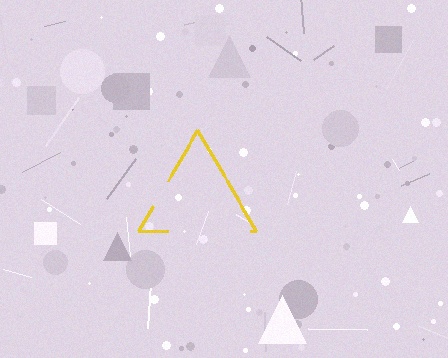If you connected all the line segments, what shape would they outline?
They would outline a triangle.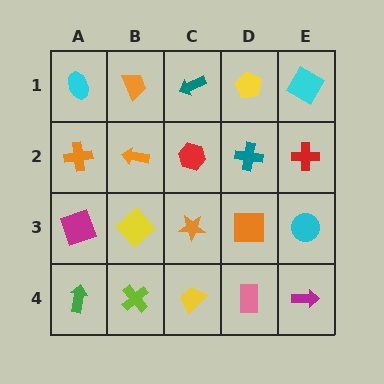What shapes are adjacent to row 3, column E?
A red cross (row 2, column E), a magenta arrow (row 4, column E), an orange square (row 3, column D).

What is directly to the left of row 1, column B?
A cyan ellipse.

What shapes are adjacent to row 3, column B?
An orange arrow (row 2, column B), a lime cross (row 4, column B), a magenta square (row 3, column A), an orange star (row 3, column C).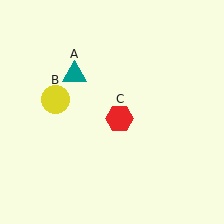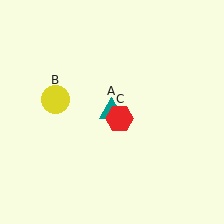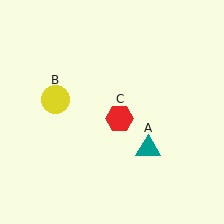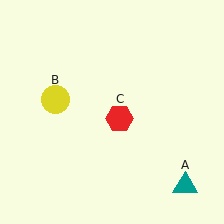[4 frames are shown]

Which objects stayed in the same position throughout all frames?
Yellow circle (object B) and red hexagon (object C) remained stationary.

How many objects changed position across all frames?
1 object changed position: teal triangle (object A).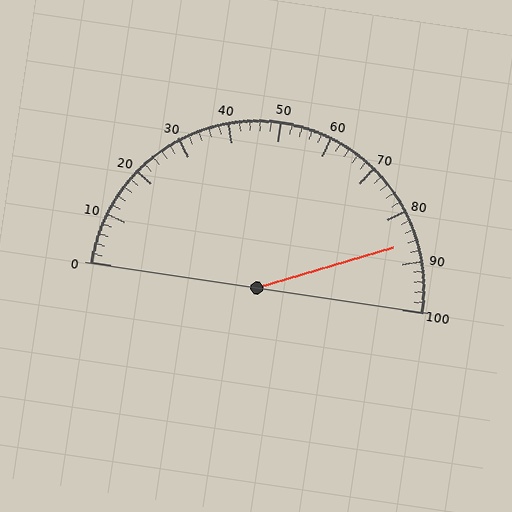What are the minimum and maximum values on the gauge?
The gauge ranges from 0 to 100.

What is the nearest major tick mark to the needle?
The nearest major tick mark is 90.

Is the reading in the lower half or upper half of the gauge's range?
The reading is in the upper half of the range (0 to 100).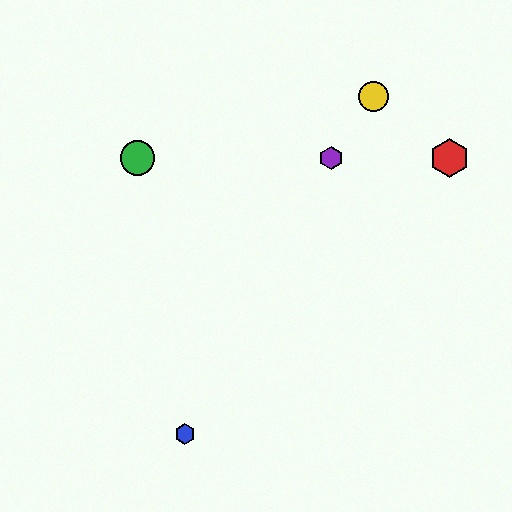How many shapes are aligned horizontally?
3 shapes (the red hexagon, the green circle, the purple hexagon) are aligned horizontally.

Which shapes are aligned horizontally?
The red hexagon, the green circle, the purple hexagon are aligned horizontally.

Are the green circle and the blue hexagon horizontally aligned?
No, the green circle is at y≈158 and the blue hexagon is at y≈434.